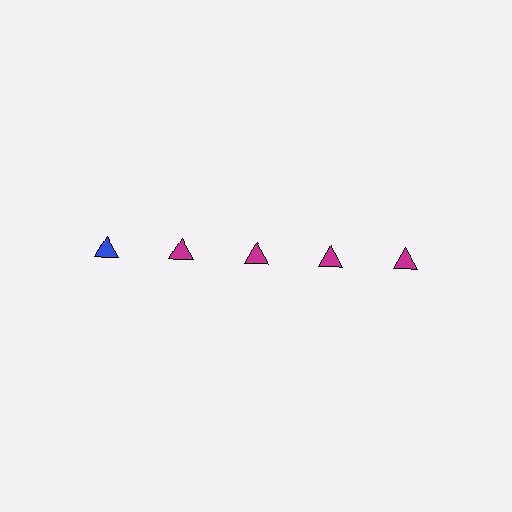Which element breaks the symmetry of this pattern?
The blue triangle in the top row, leftmost column breaks the symmetry. All other shapes are magenta triangles.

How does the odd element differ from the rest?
It has a different color: blue instead of magenta.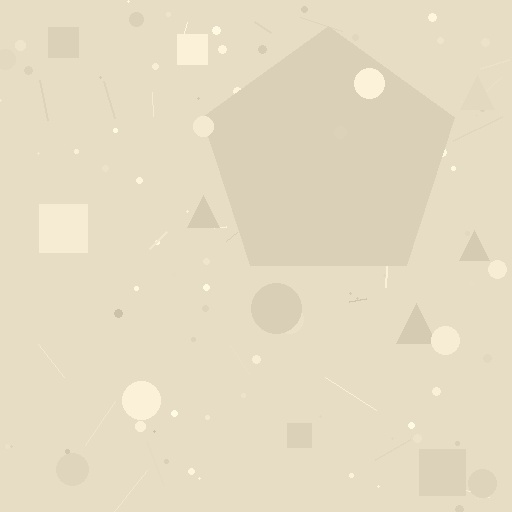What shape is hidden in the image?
A pentagon is hidden in the image.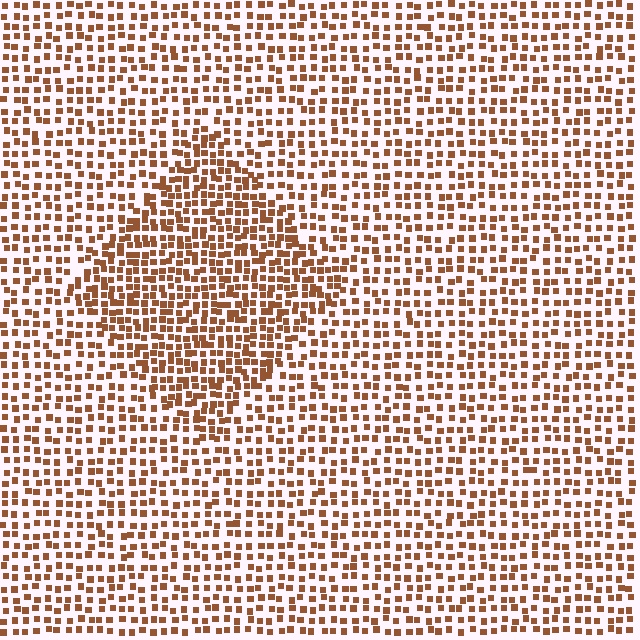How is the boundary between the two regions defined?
The boundary is defined by a change in element density (approximately 1.6x ratio). All elements are the same color, size, and shape.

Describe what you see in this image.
The image contains small brown elements arranged at two different densities. A diamond-shaped region is visible where the elements are more densely packed than the surrounding area.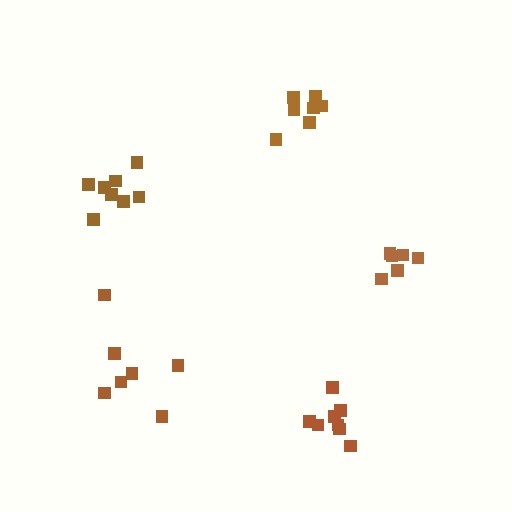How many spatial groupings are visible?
There are 5 spatial groupings.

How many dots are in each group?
Group 1: 6 dots, Group 2: 7 dots, Group 3: 8 dots, Group 4: 8 dots, Group 5: 8 dots (37 total).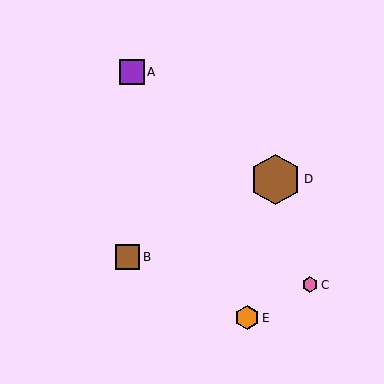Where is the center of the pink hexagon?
The center of the pink hexagon is at (310, 285).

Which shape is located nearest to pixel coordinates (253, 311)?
The orange hexagon (labeled E) at (247, 318) is nearest to that location.